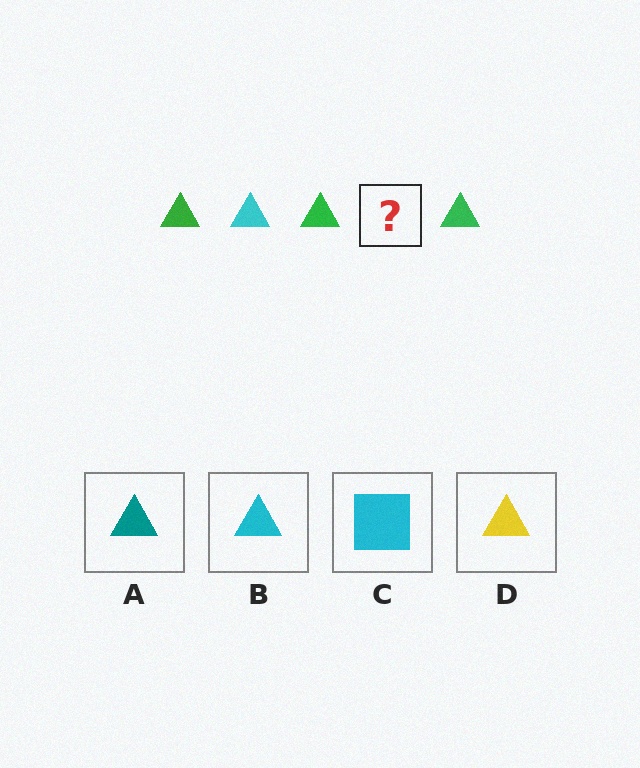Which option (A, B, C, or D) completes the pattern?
B.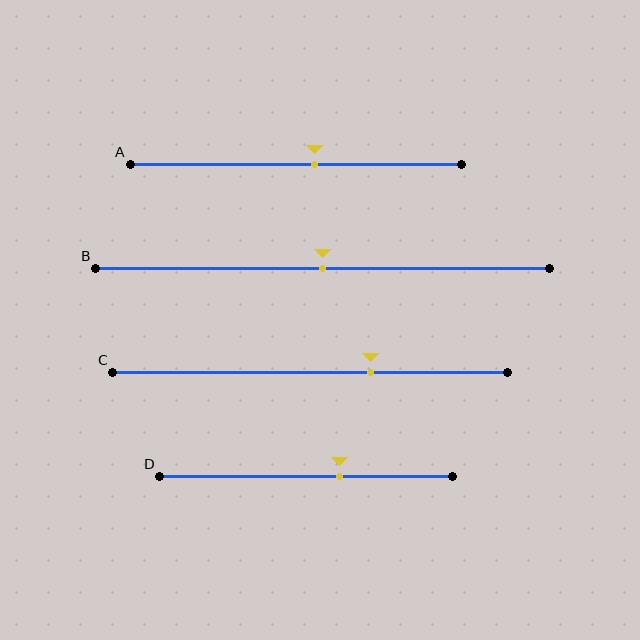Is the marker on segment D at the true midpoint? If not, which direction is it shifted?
No, the marker on segment D is shifted to the right by about 11% of the segment length.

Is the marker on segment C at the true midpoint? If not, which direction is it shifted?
No, the marker on segment C is shifted to the right by about 15% of the segment length.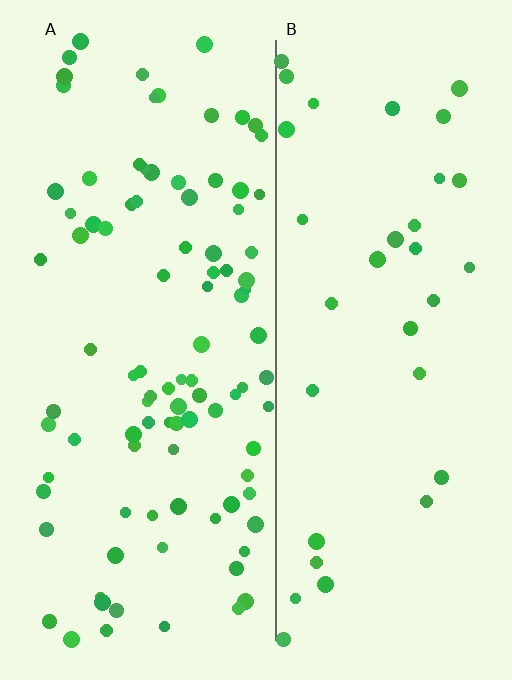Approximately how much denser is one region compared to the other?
Approximately 2.8× — region A over region B.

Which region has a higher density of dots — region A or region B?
A (the left).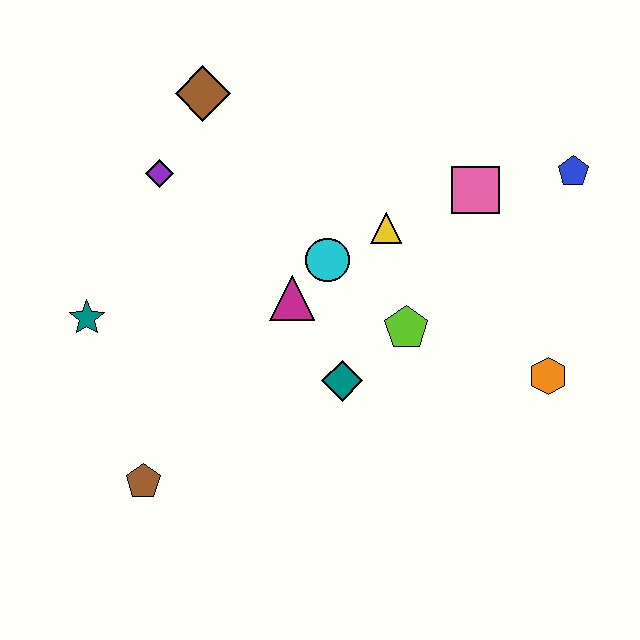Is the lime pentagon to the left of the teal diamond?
No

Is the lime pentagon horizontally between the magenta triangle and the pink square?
Yes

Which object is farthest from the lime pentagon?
The teal star is farthest from the lime pentagon.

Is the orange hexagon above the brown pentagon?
Yes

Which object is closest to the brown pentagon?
The teal star is closest to the brown pentagon.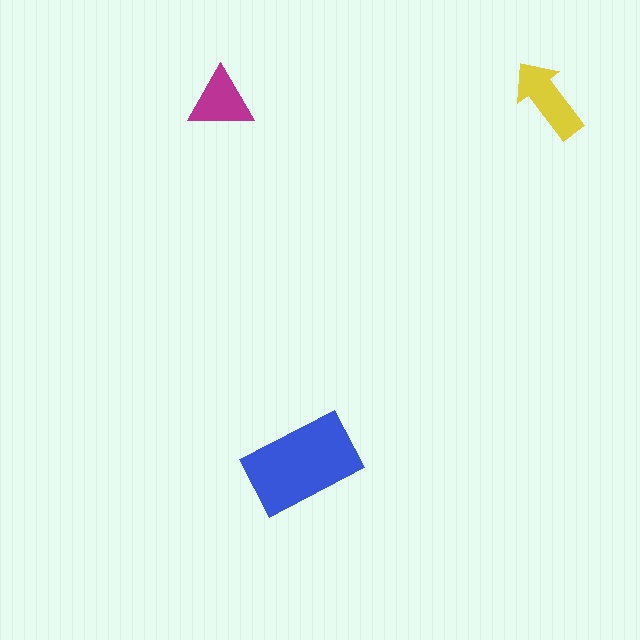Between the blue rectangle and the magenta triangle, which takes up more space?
The blue rectangle.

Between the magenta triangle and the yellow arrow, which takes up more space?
The yellow arrow.